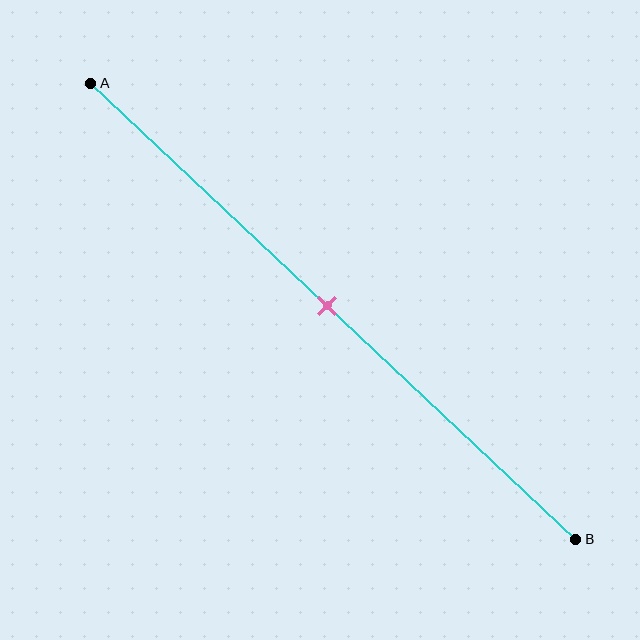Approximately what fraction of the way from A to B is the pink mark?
The pink mark is approximately 50% of the way from A to B.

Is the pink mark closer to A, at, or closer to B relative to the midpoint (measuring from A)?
The pink mark is approximately at the midpoint of segment AB.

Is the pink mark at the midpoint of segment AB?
Yes, the mark is approximately at the midpoint.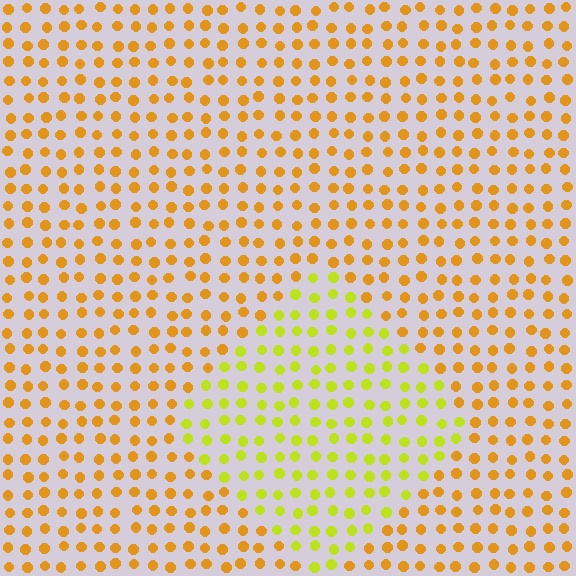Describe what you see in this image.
The image is filled with small orange elements in a uniform arrangement. A diamond-shaped region is visible where the elements are tinted to a slightly different hue, forming a subtle color boundary.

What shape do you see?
I see a diamond.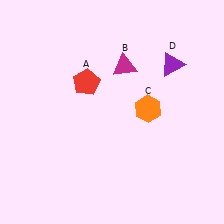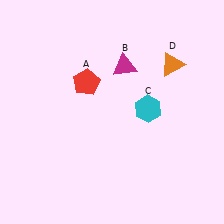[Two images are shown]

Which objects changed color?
C changed from orange to cyan. D changed from purple to orange.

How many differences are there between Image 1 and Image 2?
There are 2 differences between the two images.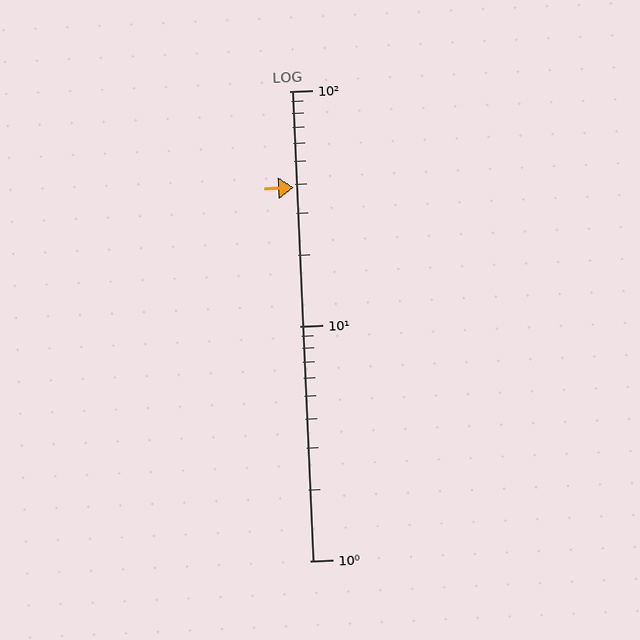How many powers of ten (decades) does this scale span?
The scale spans 2 decades, from 1 to 100.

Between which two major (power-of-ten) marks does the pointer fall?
The pointer is between 10 and 100.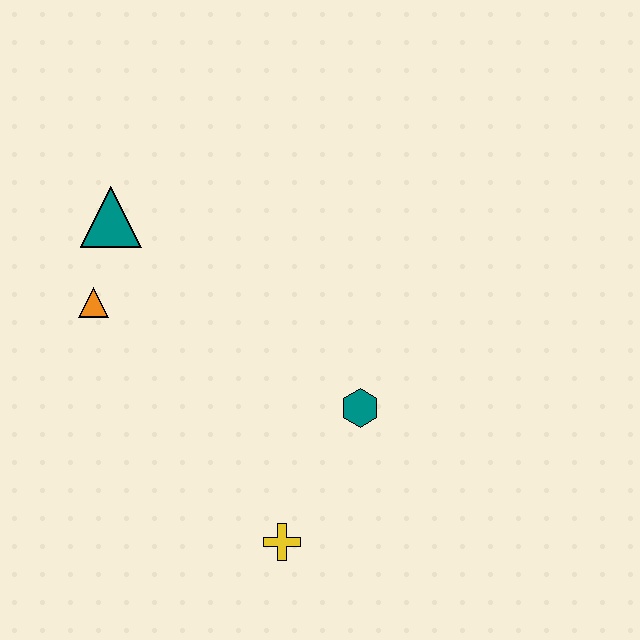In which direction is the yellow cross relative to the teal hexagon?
The yellow cross is below the teal hexagon.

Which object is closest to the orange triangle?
The teal triangle is closest to the orange triangle.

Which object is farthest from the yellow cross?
The teal triangle is farthest from the yellow cross.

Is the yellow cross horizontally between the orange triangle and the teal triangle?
No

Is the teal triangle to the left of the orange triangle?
No